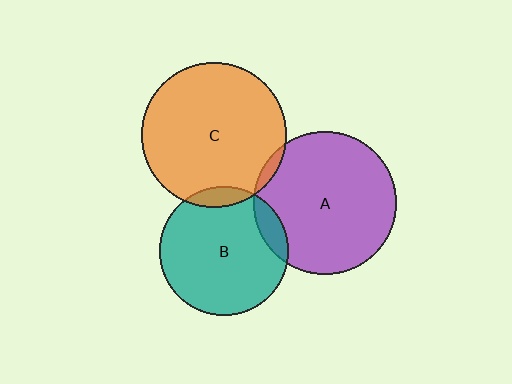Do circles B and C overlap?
Yes.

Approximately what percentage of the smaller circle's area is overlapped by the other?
Approximately 10%.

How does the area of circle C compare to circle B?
Approximately 1.3 times.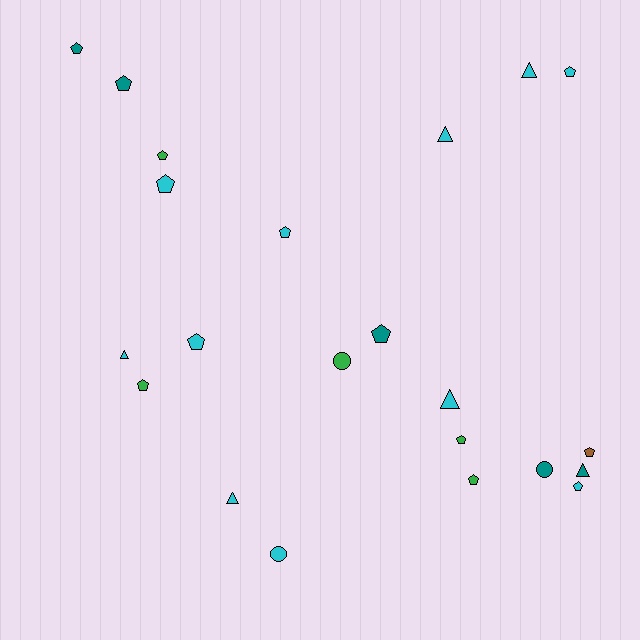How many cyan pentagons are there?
There are 5 cyan pentagons.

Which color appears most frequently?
Cyan, with 11 objects.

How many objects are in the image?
There are 22 objects.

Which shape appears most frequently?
Pentagon, with 13 objects.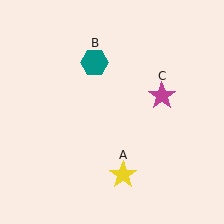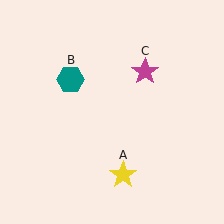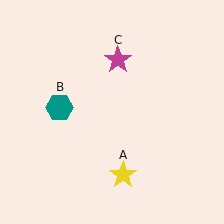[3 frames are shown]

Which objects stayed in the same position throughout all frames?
Yellow star (object A) remained stationary.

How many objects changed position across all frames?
2 objects changed position: teal hexagon (object B), magenta star (object C).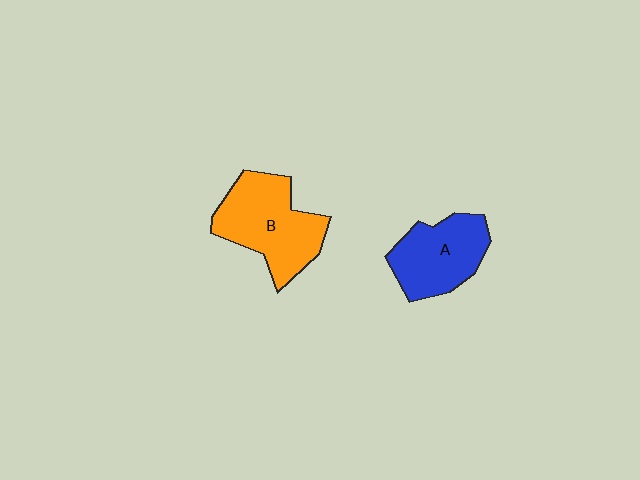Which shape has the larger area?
Shape B (orange).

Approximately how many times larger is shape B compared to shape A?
Approximately 1.3 times.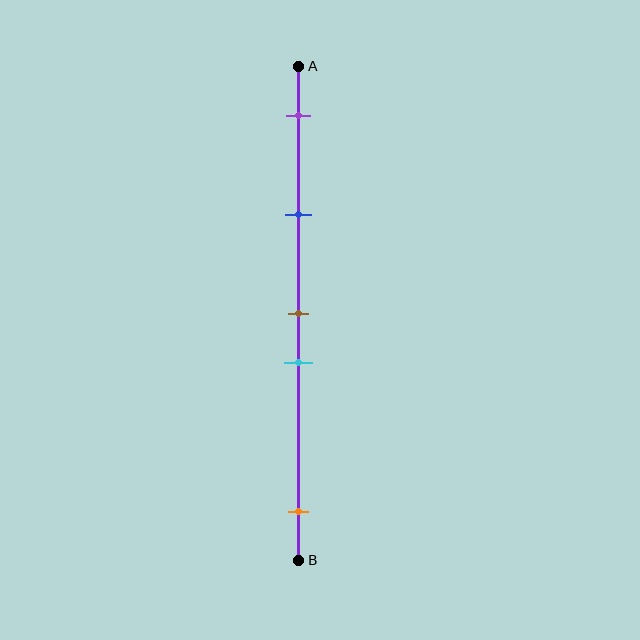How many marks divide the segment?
There are 5 marks dividing the segment.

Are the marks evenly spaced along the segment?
No, the marks are not evenly spaced.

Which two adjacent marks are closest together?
The brown and cyan marks are the closest adjacent pair.